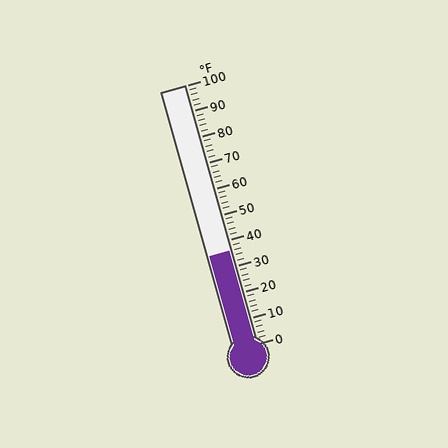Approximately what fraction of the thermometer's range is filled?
The thermometer is filled to approximately 35% of its range.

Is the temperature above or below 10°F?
The temperature is above 10°F.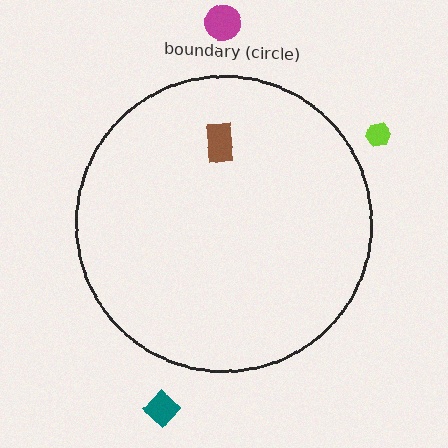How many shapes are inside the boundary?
1 inside, 3 outside.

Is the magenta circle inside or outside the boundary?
Outside.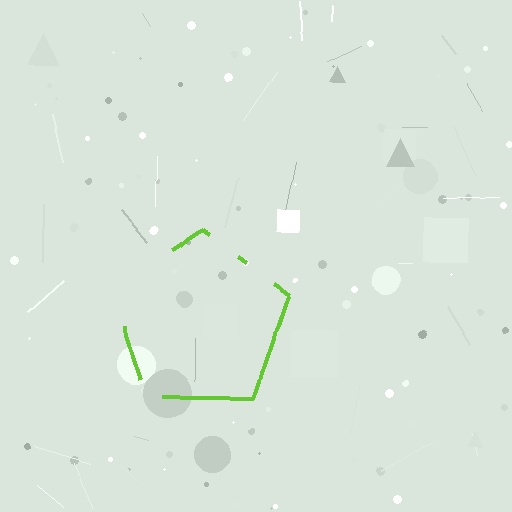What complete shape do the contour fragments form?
The contour fragments form a pentagon.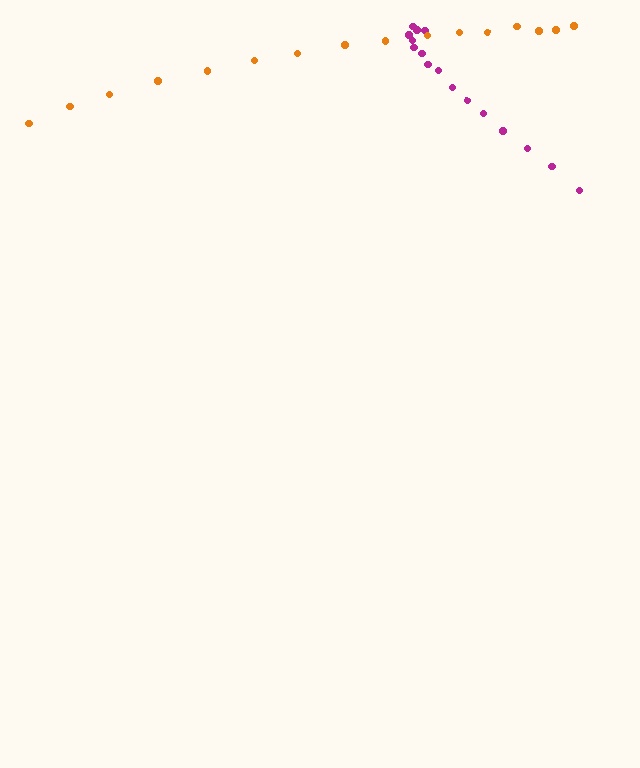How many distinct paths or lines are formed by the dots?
There are 2 distinct paths.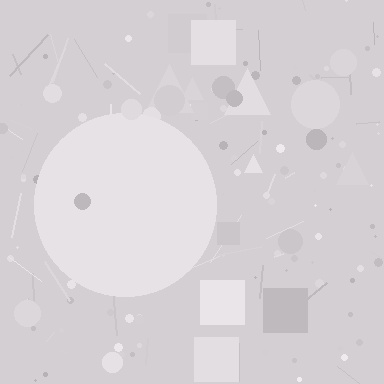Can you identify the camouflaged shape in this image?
The camouflaged shape is a circle.